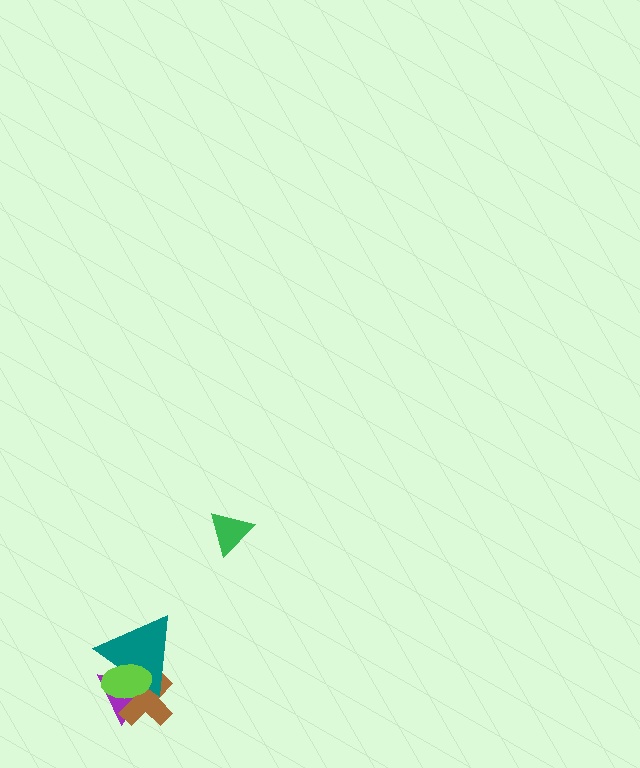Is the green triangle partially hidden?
No, no other shape covers it.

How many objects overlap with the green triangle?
0 objects overlap with the green triangle.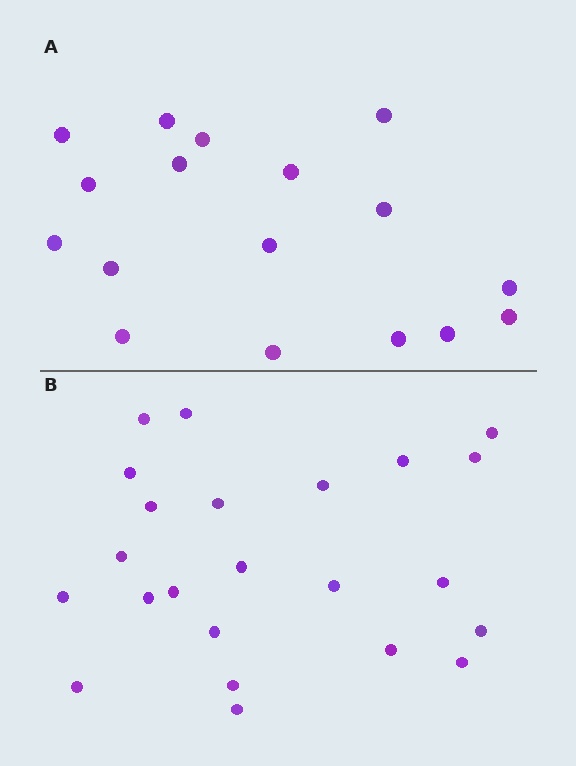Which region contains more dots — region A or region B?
Region B (the bottom region) has more dots.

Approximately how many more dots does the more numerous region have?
Region B has about 6 more dots than region A.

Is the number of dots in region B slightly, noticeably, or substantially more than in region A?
Region B has noticeably more, but not dramatically so. The ratio is roughly 1.4 to 1.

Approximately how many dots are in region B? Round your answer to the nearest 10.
About 20 dots. (The exact count is 23, which rounds to 20.)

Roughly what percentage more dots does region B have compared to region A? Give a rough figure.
About 35% more.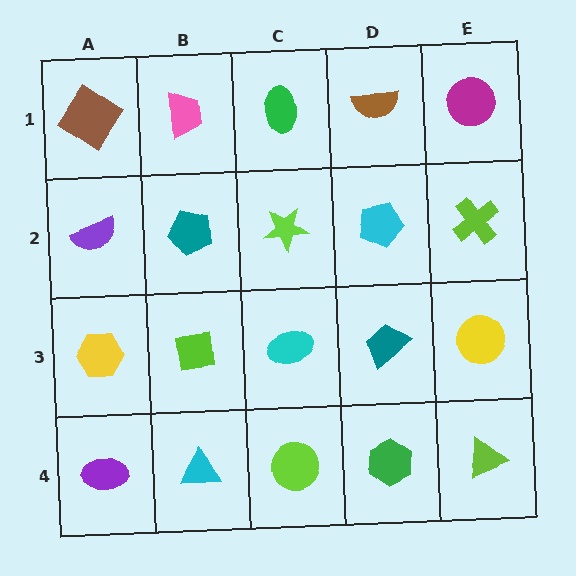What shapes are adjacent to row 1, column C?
A lime star (row 2, column C), a pink trapezoid (row 1, column B), a brown semicircle (row 1, column D).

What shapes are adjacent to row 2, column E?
A magenta circle (row 1, column E), a yellow circle (row 3, column E), a cyan pentagon (row 2, column D).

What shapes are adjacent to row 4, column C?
A cyan ellipse (row 3, column C), a cyan triangle (row 4, column B), a green hexagon (row 4, column D).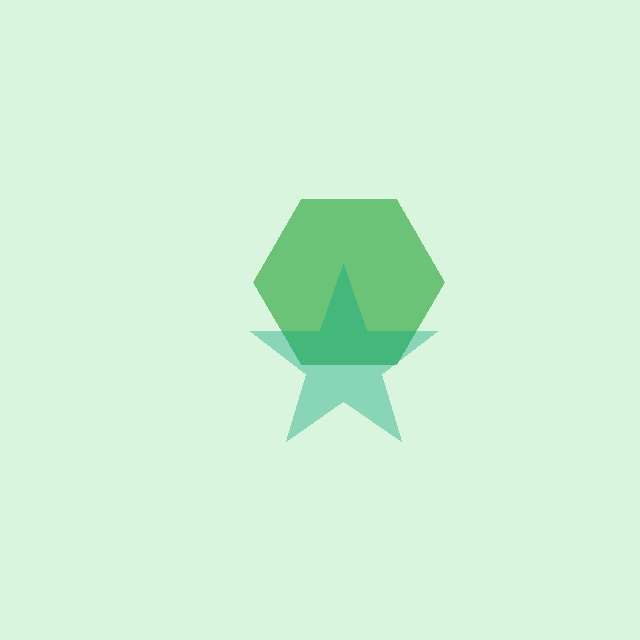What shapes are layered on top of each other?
The layered shapes are: a green hexagon, a teal star.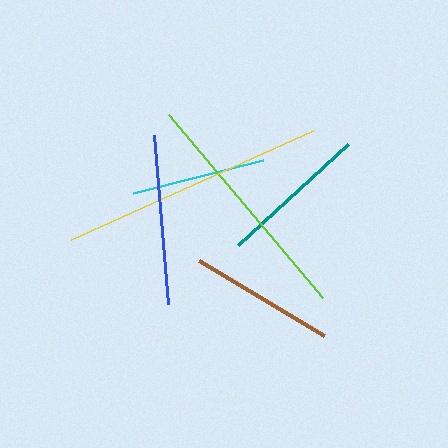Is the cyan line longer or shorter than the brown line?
The brown line is longer than the cyan line.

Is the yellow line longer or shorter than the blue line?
The yellow line is longer than the blue line.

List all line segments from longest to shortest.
From longest to shortest: yellow, lime, blue, teal, brown, cyan.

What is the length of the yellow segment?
The yellow segment is approximately 266 pixels long.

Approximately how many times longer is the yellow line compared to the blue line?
The yellow line is approximately 1.6 times the length of the blue line.